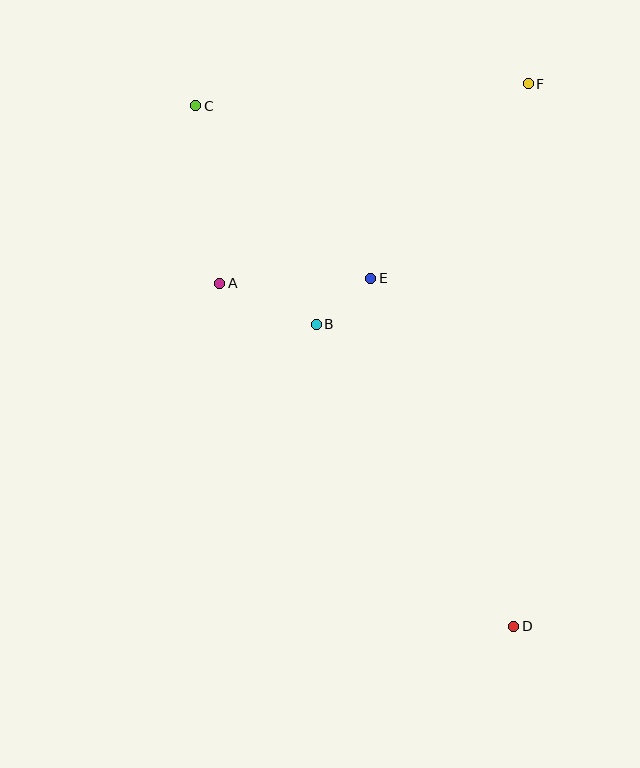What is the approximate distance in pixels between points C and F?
The distance between C and F is approximately 333 pixels.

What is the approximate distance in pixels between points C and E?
The distance between C and E is approximately 246 pixels.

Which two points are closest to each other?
Points B and E are closest to each other.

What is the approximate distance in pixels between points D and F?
The distance between D and F is approximately 543 pixels.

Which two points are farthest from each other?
Points C and D are farthest from each other.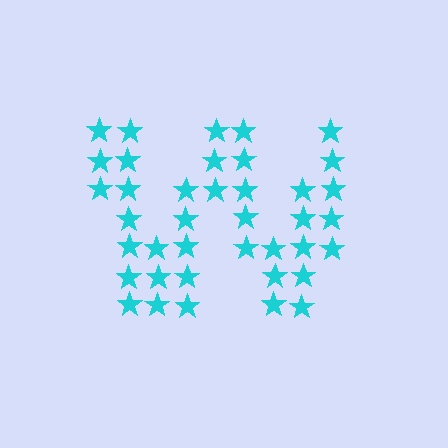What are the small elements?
The small elements are stars.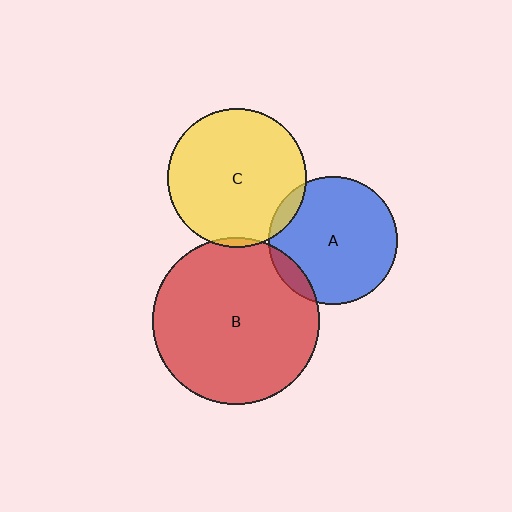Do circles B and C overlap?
Yes.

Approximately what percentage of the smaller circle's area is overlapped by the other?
Approximately 5%.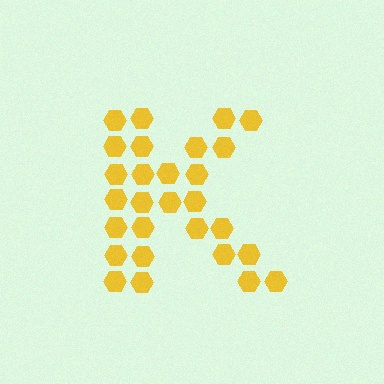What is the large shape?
The large shape is the letter K.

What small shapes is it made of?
It is made of small hexagons.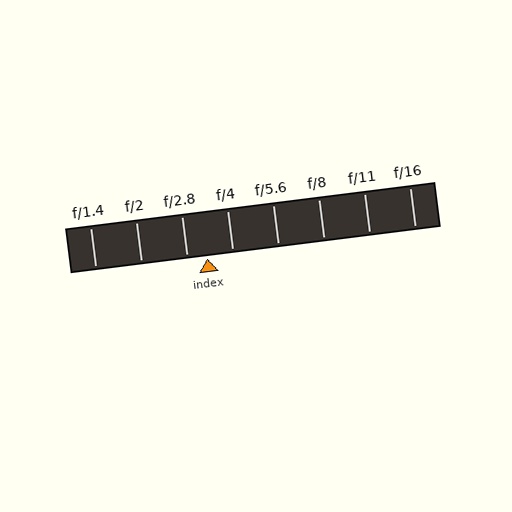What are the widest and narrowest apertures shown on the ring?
The widest aperture shown is f/1.4 and the narrowest is f/16.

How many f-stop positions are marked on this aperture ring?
There are 8 f-stop positions marked.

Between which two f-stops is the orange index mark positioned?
The index mark is between f/2.8 and f/4.